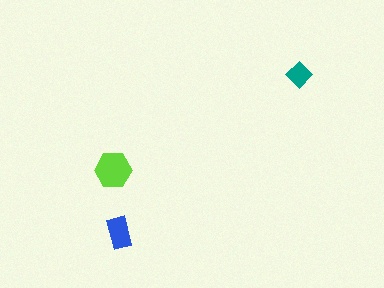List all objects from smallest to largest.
The teal diamond, the blue rectangle, the lime hexagon.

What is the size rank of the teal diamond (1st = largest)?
3rd.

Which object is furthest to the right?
The teal diamond is rightmost.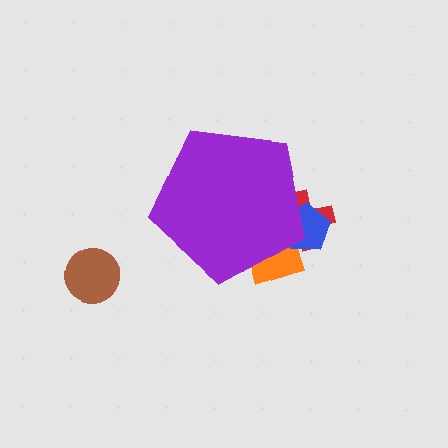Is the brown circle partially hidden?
No, the brown circle is fully visible.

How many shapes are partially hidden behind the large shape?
3 shapes are partially hidden.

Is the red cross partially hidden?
Yes, the red cross is partially hidden behind the purple pentagon.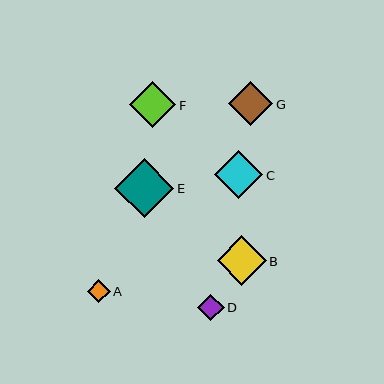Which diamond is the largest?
Diamond E is the largest with a size of approximately 59 pixels.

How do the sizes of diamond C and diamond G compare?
Diamond C and diamond G are approximately the same size.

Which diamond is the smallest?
Diamond A is the smallest with a size of approximately 23 pixels.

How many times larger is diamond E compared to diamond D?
Diamond E is approximately 2.2 times the size of diamond D.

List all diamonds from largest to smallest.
From largest to smallest: E, B, C, F, G, D, A.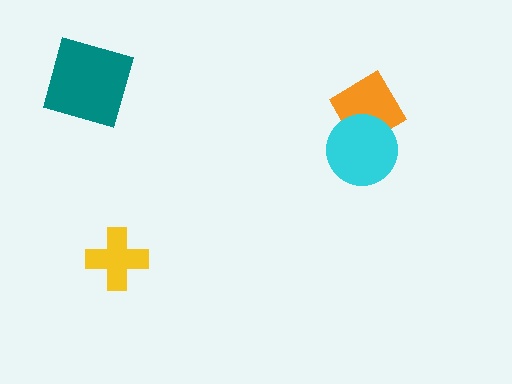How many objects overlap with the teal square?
0 objects overlap with the teal square.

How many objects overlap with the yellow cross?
0 objects overlap with the yellow cross.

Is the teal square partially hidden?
No, no other shape covers it.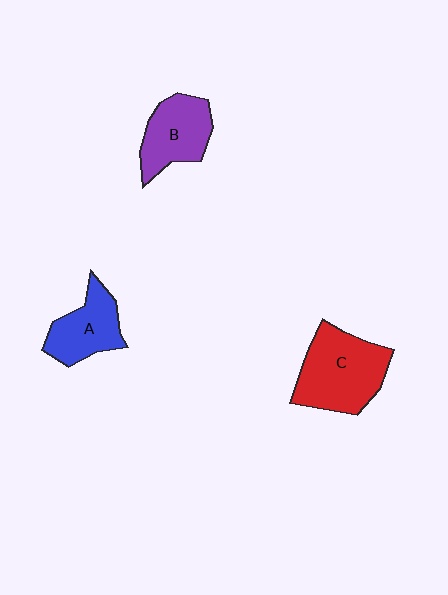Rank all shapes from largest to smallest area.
From largest to smallest: C (red), B (purple), A (blue).